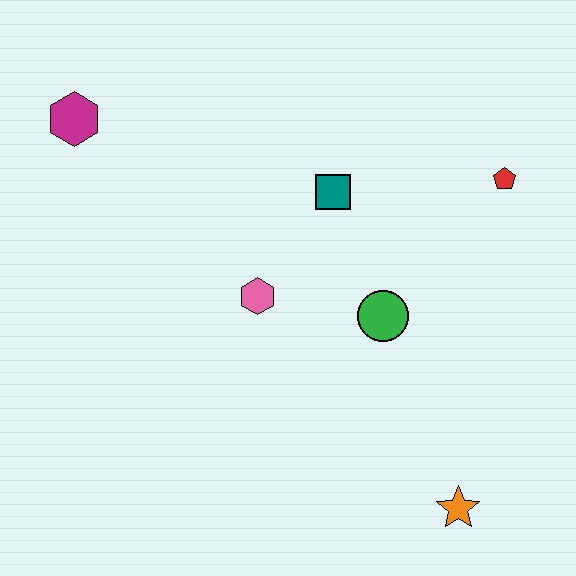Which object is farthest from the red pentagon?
The magenta hexagon is farthest from the red pentagon.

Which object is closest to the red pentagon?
The teal square is closest to the red pentagon.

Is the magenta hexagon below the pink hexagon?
No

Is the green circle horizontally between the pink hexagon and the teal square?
No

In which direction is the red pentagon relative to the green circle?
The red pentagon is above the green circle.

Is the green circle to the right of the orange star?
No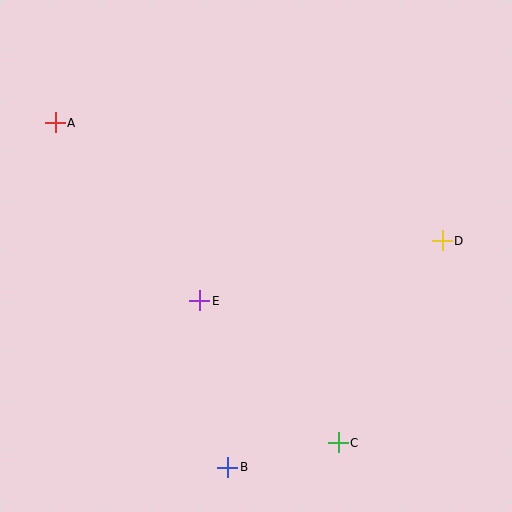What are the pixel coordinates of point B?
Point B is at (228, 467).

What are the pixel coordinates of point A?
Point A is at (55, 123).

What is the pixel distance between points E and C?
The distance between E and C is 198 pixels.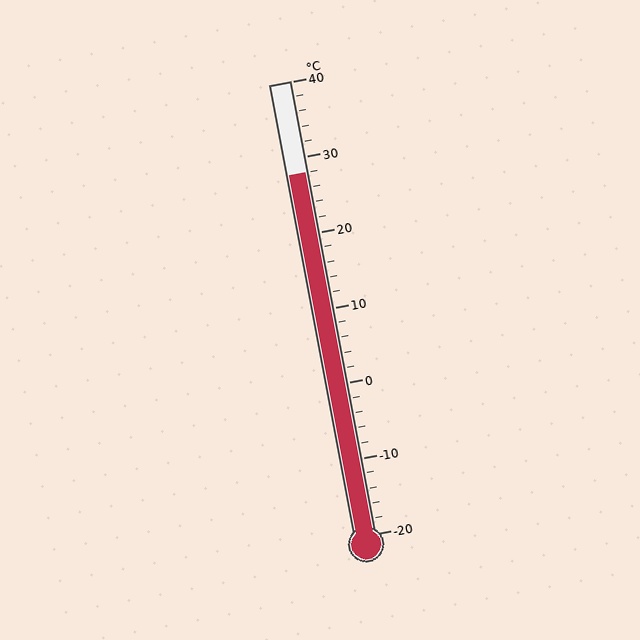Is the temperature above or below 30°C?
The temperature is below 30°C.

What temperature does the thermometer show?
The thermometer shows approximately 28°C.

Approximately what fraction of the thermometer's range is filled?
The thermometer is filled to approximately 80% of its range.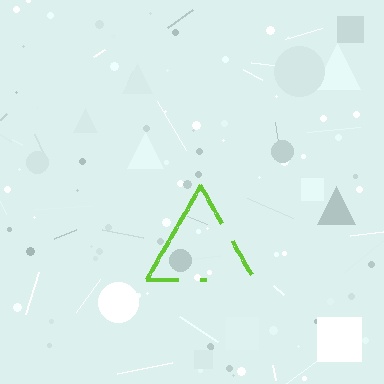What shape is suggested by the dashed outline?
The dashed outline suggests a triangle.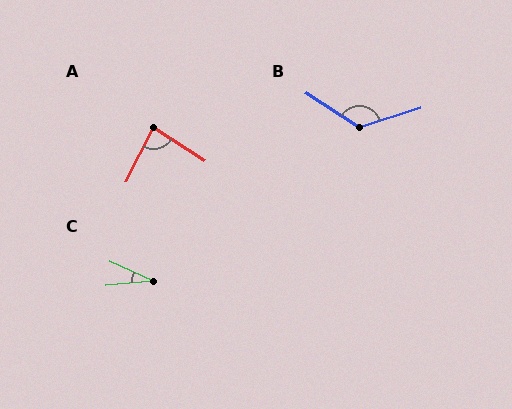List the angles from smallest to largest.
C (29°), A (84°), B (129°).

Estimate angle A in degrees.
Approximately 84 degrees.